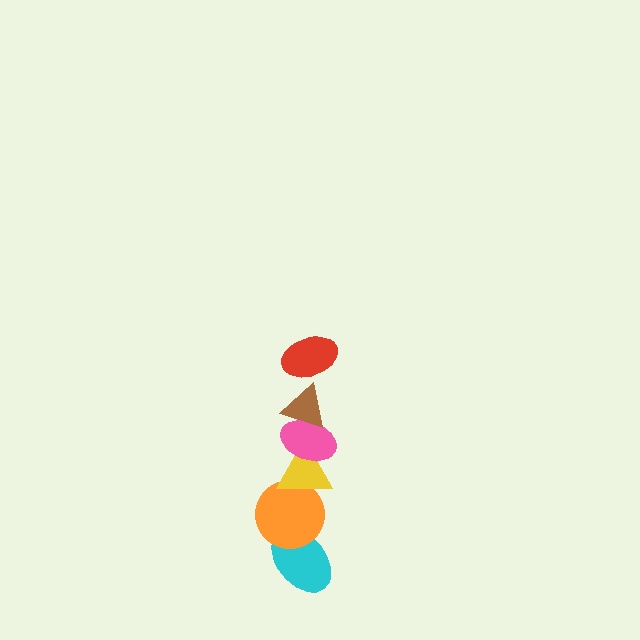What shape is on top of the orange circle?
The yellow triangle is on top of the orange circle.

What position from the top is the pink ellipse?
The pink ellipse is 3rd from the top.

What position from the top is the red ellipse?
The red ellipse is 1st from the top.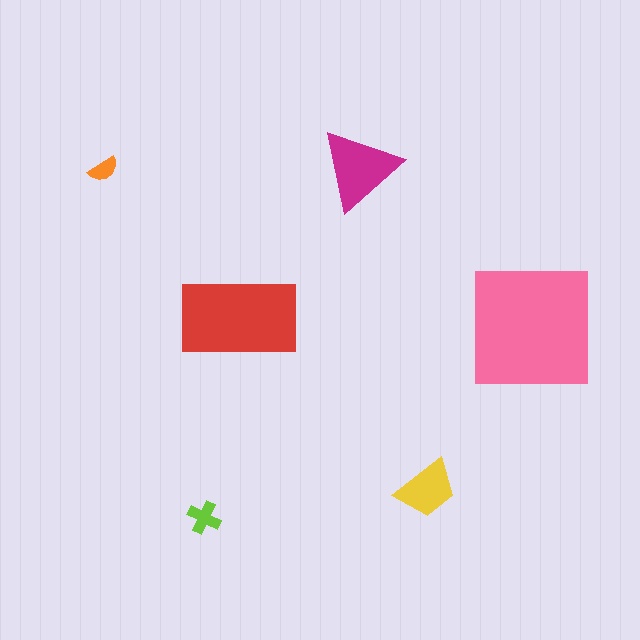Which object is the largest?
The pink square.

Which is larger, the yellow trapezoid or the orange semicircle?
The yellow trapezoid.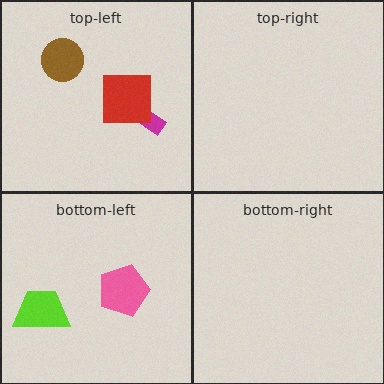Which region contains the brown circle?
The top-left region.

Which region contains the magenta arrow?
The top-left region.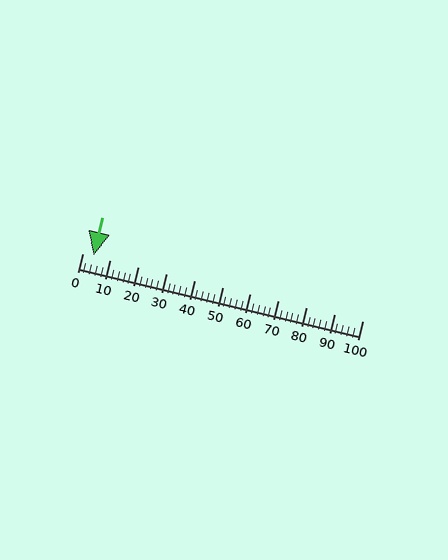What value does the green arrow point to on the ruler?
The green arrow points to approximately 4.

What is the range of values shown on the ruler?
The ruler shows values from 0 to 100.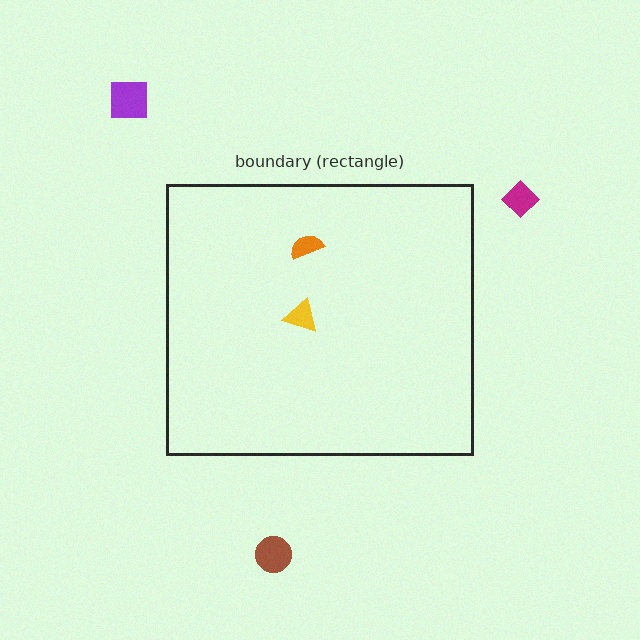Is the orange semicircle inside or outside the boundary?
Inside.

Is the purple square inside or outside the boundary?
Outside.